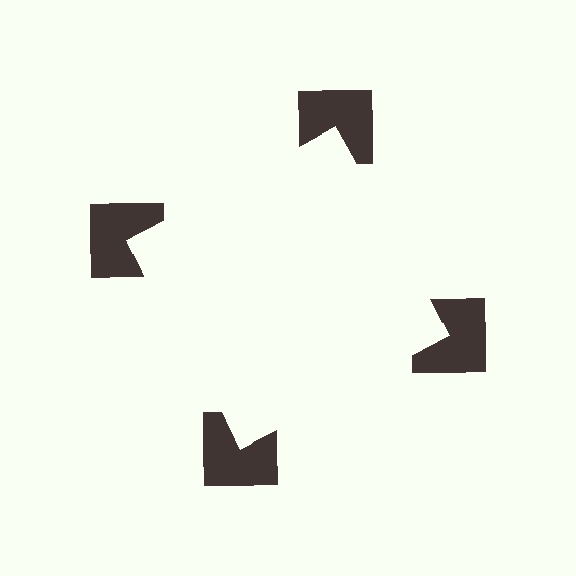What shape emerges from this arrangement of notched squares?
An illusory square — its edges are inferred from the aligned wedge cuts in the notched squares, not physically drawn.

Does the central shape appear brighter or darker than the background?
It typically appears slightly brighter than the background, even though no actual brightness change is drawn.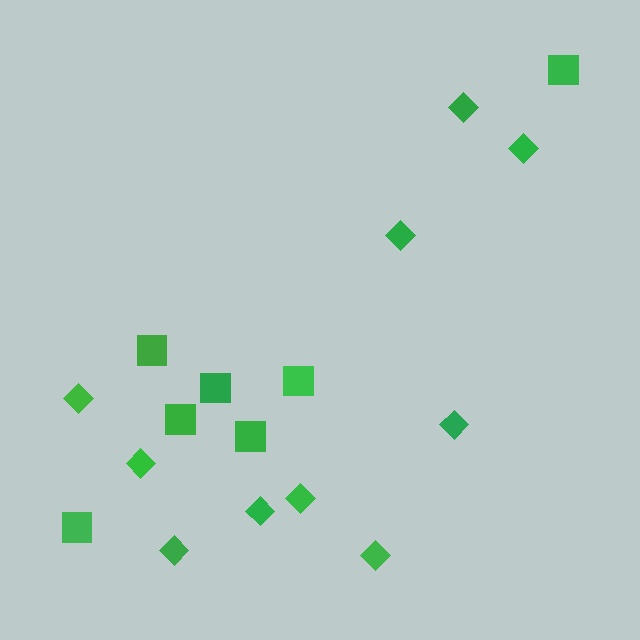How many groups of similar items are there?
There are 2 groups: one group of squares (7) and one group of diamonds (10).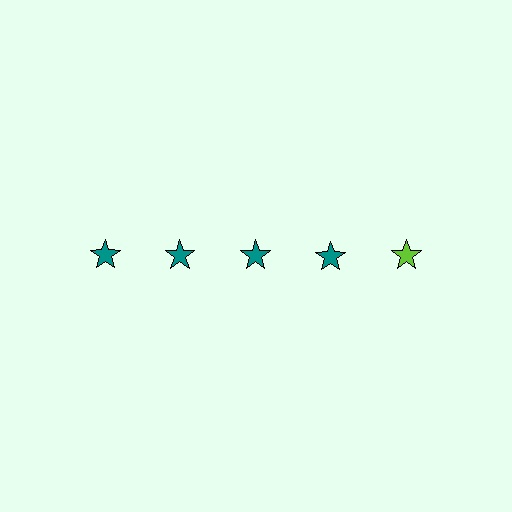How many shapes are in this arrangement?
There are 5 shapes arranged in a grid pattern.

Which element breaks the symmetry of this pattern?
The lime star in the top row, rightmost column breaks the symmetry. All other shapes are teal stars.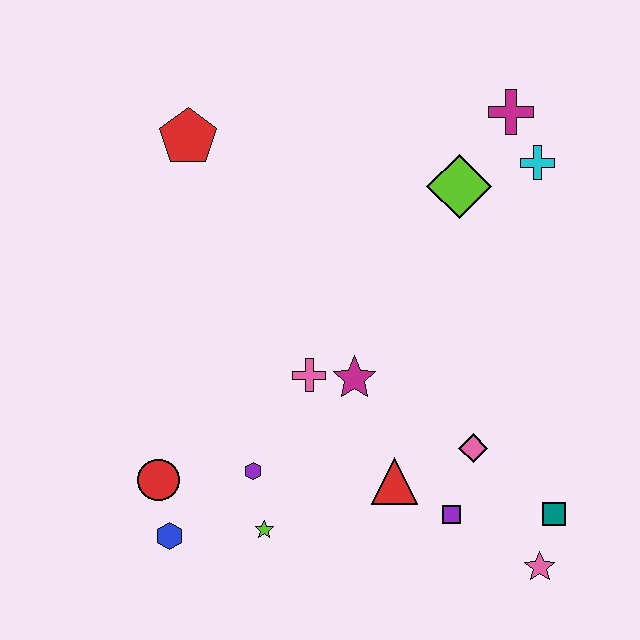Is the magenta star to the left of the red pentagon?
No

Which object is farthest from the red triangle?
The red pentagon is farthest from the red triangle.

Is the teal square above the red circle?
No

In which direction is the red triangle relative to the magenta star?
The red triangle is below the magenta star.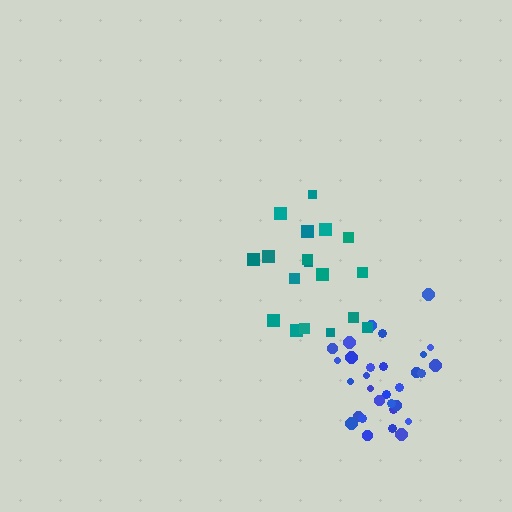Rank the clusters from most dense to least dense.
blue, teal.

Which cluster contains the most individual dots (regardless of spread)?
Blue (30).